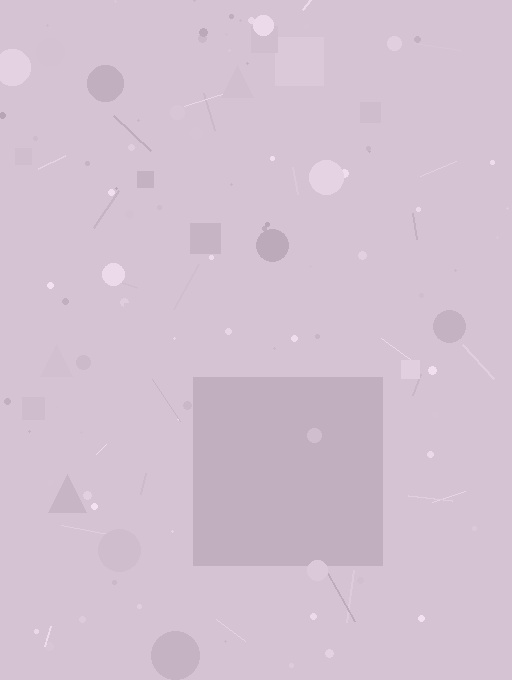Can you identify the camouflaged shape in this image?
The camouflaged shape is a square.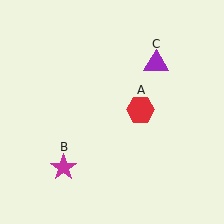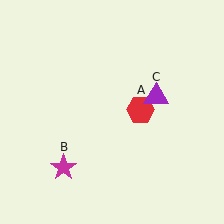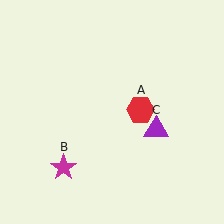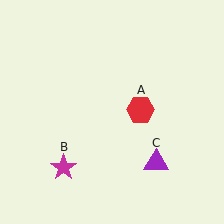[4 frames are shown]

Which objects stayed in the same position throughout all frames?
Red hexagon (object A) and magenta star (object B) remained stationary.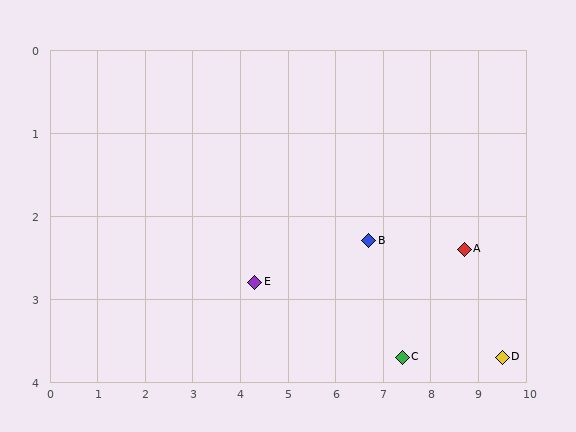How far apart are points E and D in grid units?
Points E and D are about 5.3 grid units apart.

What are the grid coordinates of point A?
Point A is at approximately (8.7, 2.4).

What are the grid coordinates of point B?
Point B is at approximately (6.7, 2.3).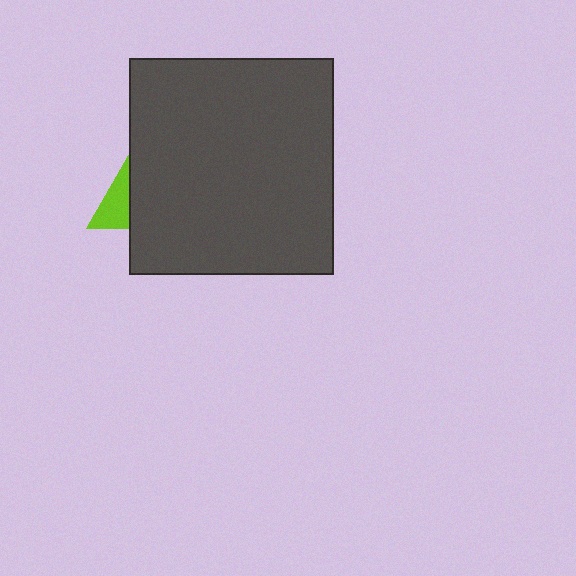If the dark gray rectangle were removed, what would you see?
You would see the complete lime triangle.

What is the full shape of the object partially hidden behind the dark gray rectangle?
The partially hidden object is a lime triangle.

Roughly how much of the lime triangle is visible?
A small part of it is visible (roughly 33%).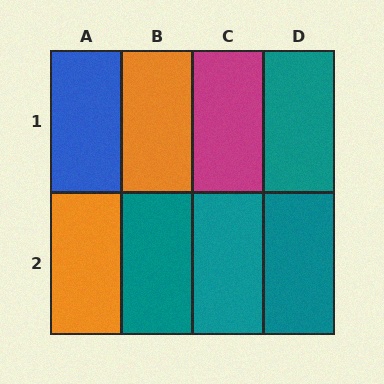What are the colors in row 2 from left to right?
Orange, teal, teal, teal.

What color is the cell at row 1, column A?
Blue.